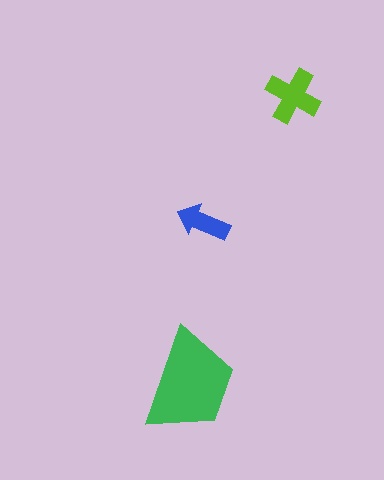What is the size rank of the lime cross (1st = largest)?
2nd.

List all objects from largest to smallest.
The green trapezoid, the lime cross, the blue arrow.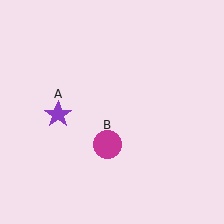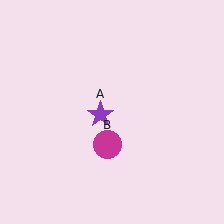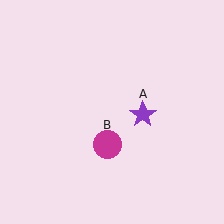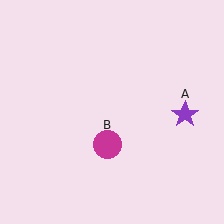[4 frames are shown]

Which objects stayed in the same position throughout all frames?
Magenta circle (object B) remained stationary.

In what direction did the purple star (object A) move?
The purple star (object A) moved right.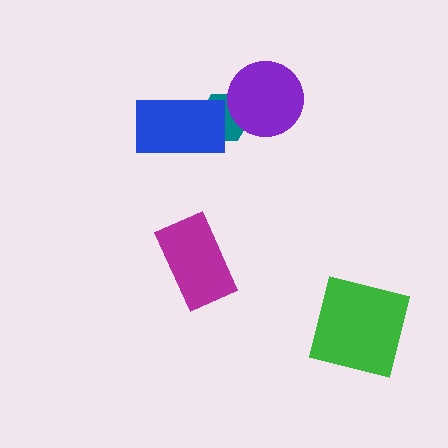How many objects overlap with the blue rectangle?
1 object overlaps with the blue rectangle.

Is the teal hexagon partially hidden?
Yes, it is partially covered by another shape.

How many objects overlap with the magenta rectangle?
0 objects overlap with the magenta rectangle.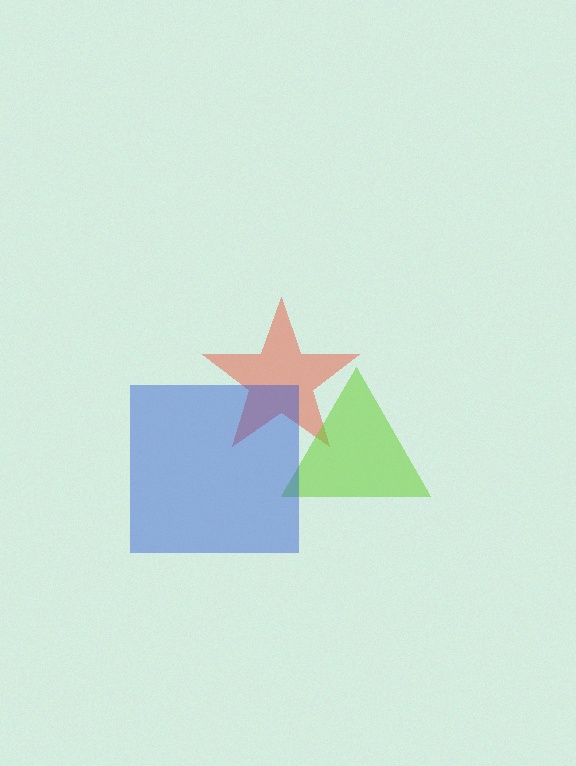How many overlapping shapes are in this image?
There are 3 overlapping shapes in the image.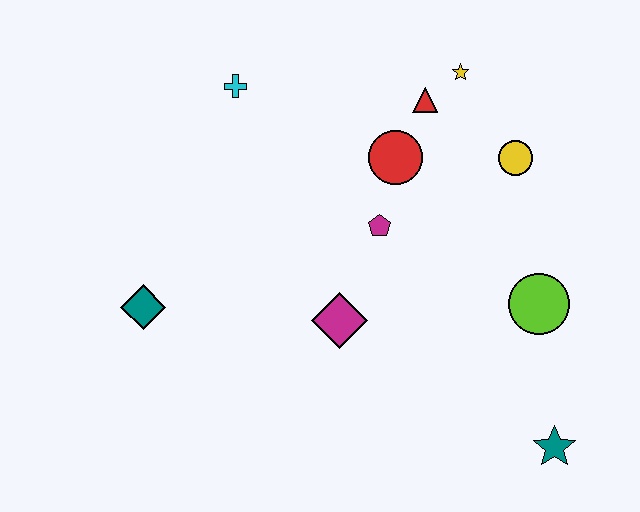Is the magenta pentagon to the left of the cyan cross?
No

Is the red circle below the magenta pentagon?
No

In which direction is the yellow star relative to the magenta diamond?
The yellow star is above the magenta diamond.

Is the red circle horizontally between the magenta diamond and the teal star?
Yes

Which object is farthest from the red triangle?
The teal star is farthest from the red triangle.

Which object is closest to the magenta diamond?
The magenta pentagon is closest to the magenta diamond.